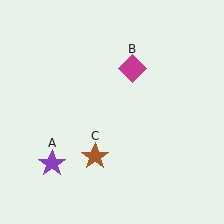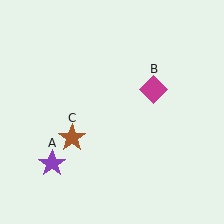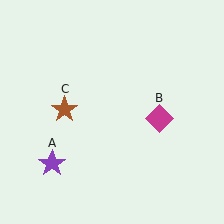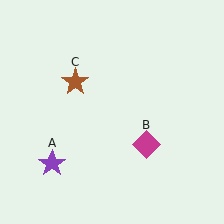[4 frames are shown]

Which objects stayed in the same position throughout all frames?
Purple star (object A) remained stationary.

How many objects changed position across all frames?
2 objects changed position: magenta diamond (object B), brown star (object C).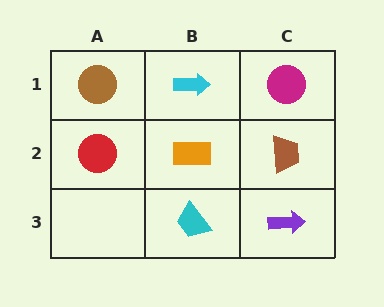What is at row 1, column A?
A brown circle.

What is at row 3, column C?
A purple arrow.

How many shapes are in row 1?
3 shapes.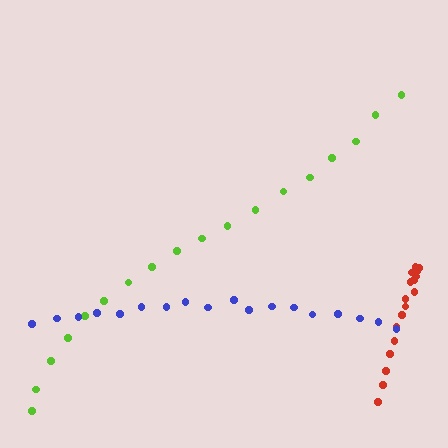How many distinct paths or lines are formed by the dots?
There are 3 distinct paths.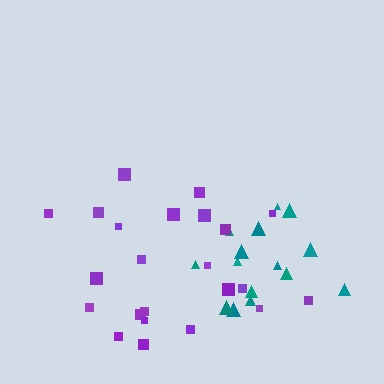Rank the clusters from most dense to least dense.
teal, purple.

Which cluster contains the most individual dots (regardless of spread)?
Purple (23).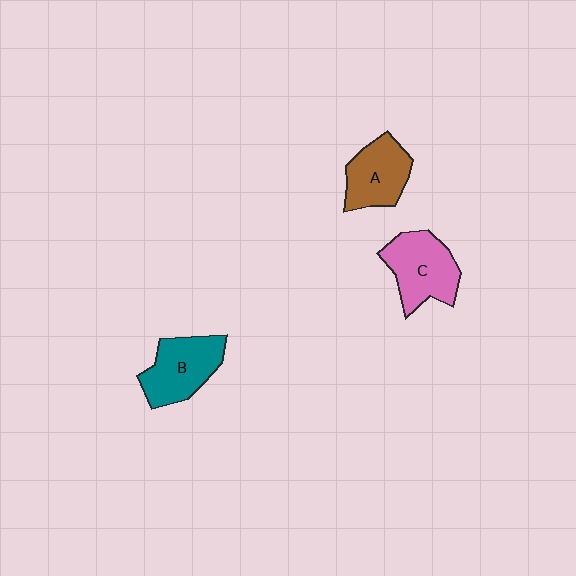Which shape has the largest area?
Shape C (pink).